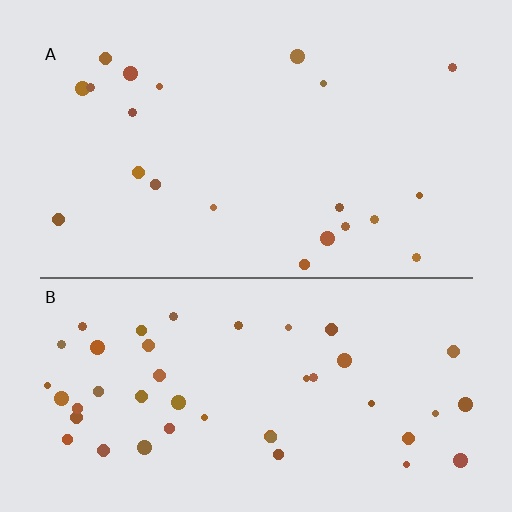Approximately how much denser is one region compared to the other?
Approximately 2.2× — region B over region A.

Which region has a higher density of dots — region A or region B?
B (the bottom).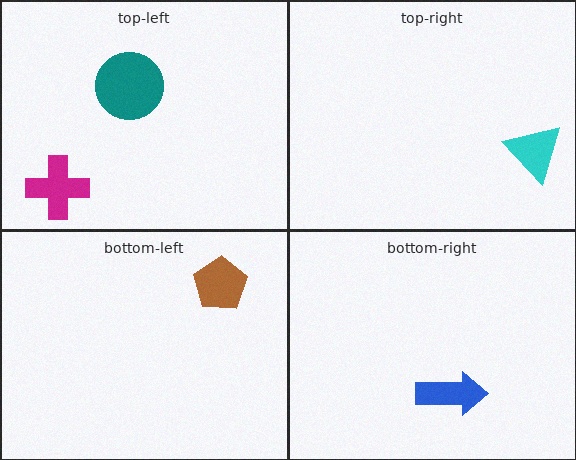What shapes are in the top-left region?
The teal circle, the magenta cross.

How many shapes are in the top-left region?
2.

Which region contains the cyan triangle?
The top-right region.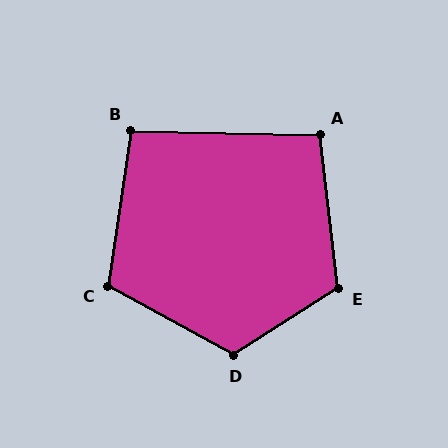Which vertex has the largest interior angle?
D, at approximately 119 degrees.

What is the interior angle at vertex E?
Approximately 116 degrees (obtuse).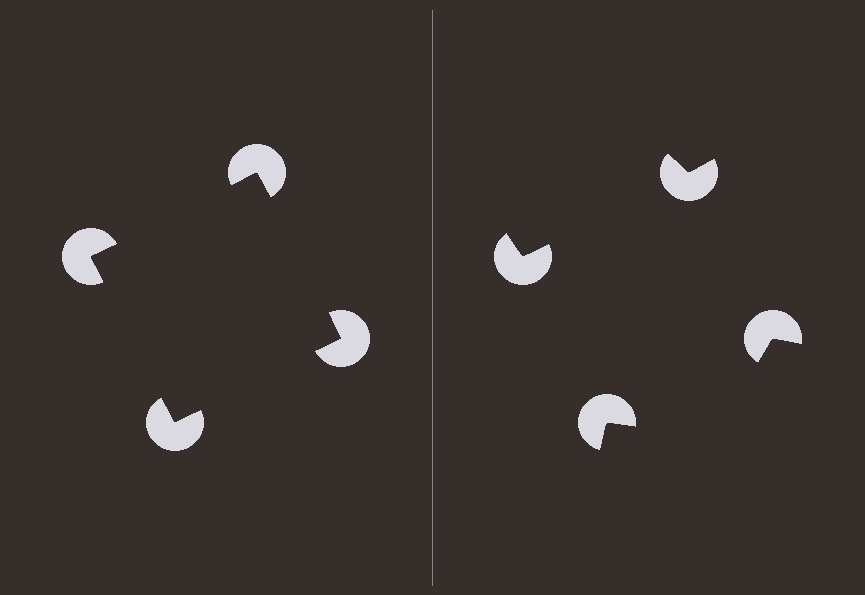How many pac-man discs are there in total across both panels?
8 — 4 on each side.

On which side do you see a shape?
An illusory square appears on the left side. On the right side the wedge cuts are rotated, so no coherent shape forms.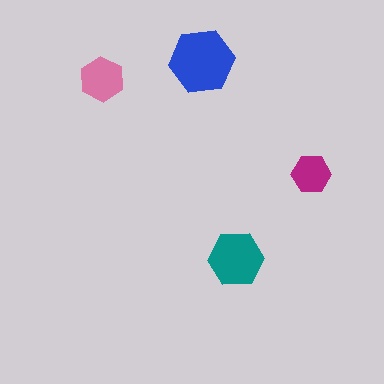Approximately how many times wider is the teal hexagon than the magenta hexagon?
About 1.5 times wider.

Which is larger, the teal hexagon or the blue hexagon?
The blue one.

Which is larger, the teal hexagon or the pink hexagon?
The teal one.